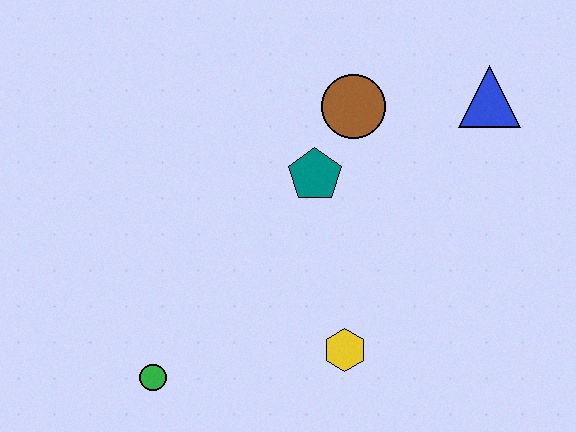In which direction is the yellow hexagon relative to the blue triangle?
The yellow hexagon is below the blue triangle.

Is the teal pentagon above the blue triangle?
No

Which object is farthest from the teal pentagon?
The green circle is farthest from the teal pentagon.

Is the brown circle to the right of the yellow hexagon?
Yes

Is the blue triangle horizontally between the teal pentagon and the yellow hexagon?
No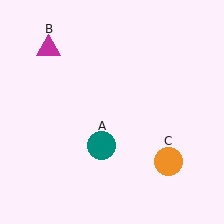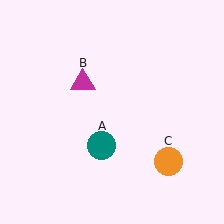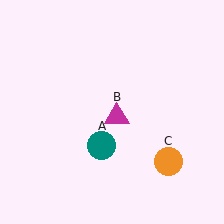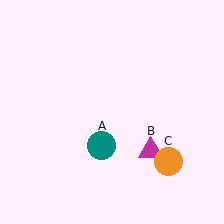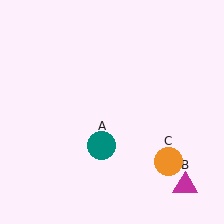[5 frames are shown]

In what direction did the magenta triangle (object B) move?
The magenta triangle (object B) moved down and to the right.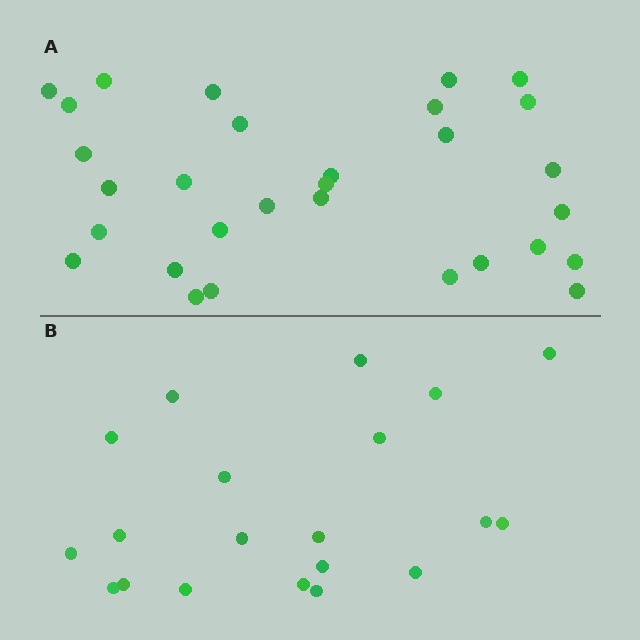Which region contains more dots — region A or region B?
Region A (the top region) has more dots.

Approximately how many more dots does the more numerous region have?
Region A has roughly 10 or so more dots than region B.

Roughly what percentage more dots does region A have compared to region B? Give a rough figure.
About 50% more.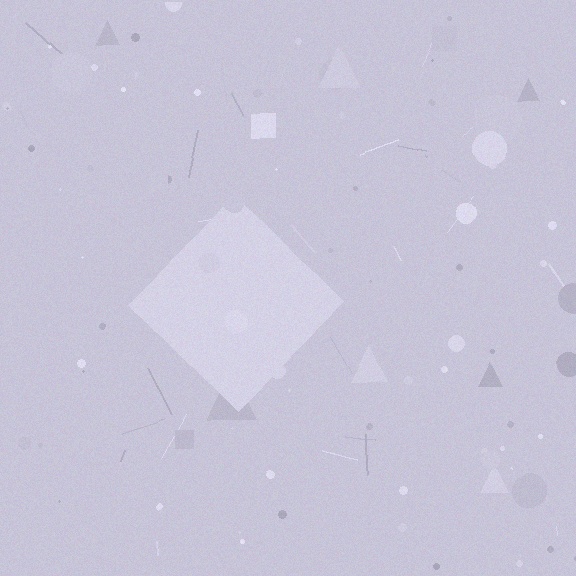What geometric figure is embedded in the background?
A diamond is embedded in the background.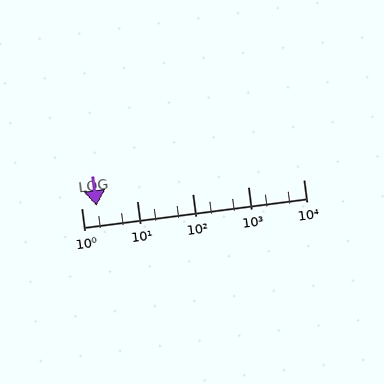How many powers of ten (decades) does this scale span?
The scale spans 4 decades, from 1 to 10000.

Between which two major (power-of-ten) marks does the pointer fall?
The pointer is between 1 and 10.